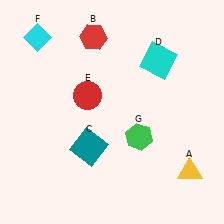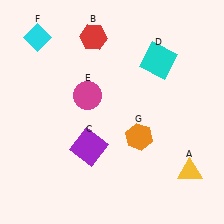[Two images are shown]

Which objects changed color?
C changed from teal to purple. E changed from red to magenta. G changed from green to orange.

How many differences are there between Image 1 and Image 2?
There are 3 differences between the two images.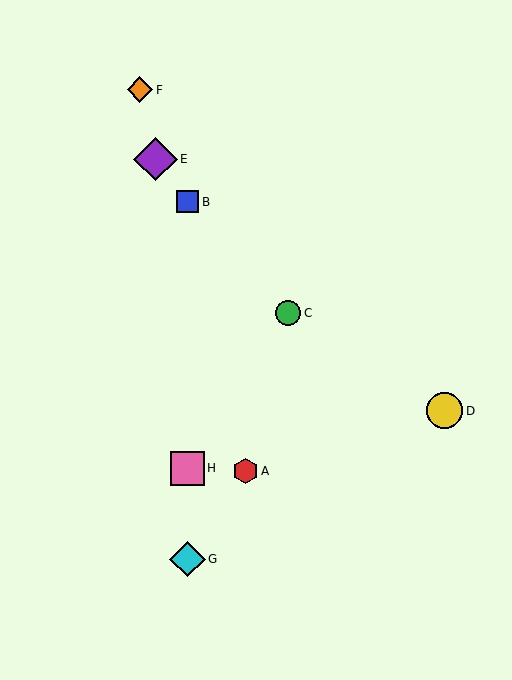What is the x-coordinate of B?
Object B is at x≈187.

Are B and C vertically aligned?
No, B is at x≈187 and C is at x≈288.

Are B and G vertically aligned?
Yes, both are at x≈187.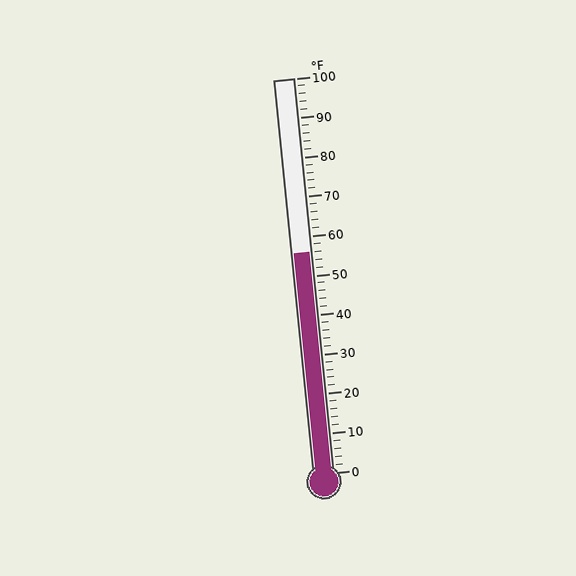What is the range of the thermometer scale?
The thermometer scale ranges from 0°F to 100°F.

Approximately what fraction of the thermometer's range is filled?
The thermometer is filled to approximately 55% of its range.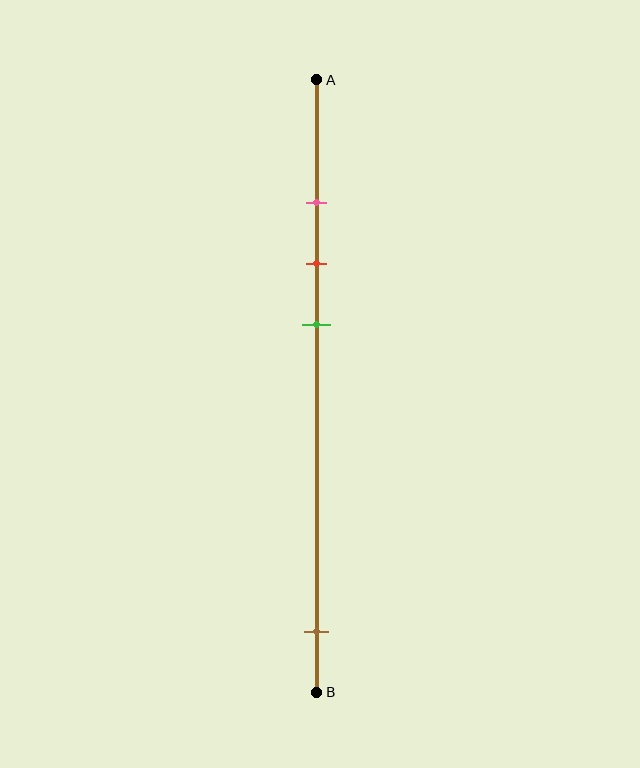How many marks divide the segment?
There are 4 marks dividing the segment.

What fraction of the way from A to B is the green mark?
The green mark is approximately 40% (0.4) of the way from A to B.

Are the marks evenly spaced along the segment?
No, the marks are not evenly spaced.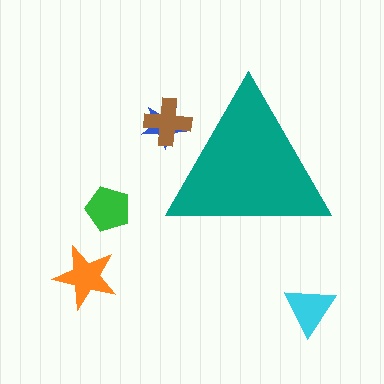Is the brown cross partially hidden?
Yes, the brown cross is partially hidden behind the teal triangle.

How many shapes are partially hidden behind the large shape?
2 shapes are partially hidden.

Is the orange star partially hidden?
No, the orange star is fully visible.